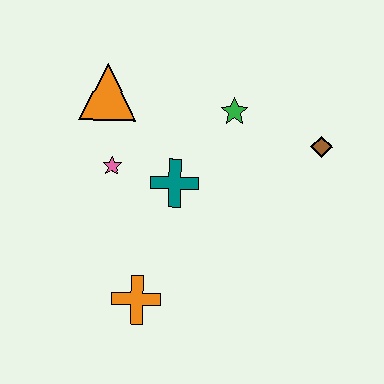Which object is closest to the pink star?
The teal cross is closest to the pink star.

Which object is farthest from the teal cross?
The brown diamond is farthest from the teal cross.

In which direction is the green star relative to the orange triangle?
The green star is to the right of the orange triangle.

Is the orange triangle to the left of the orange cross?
Yes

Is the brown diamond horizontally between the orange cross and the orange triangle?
No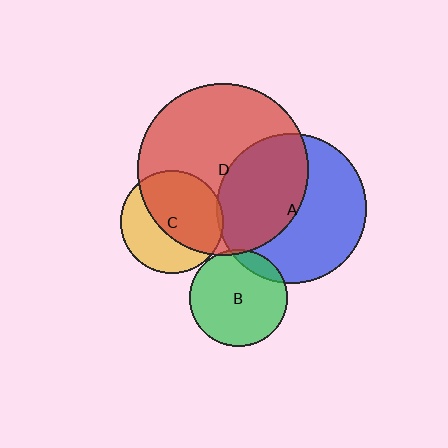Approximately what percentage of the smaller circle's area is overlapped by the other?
Approximately 60%.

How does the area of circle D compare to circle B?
Approximately 3.1 times.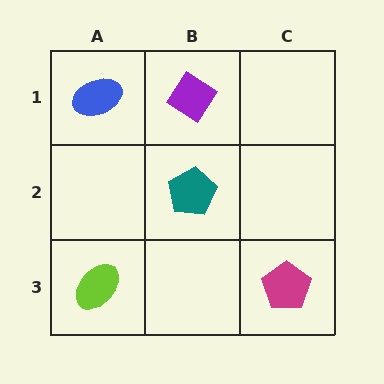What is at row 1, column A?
A blue ellipse.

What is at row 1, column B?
A purple diamond.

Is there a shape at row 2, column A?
No, that cell is empty.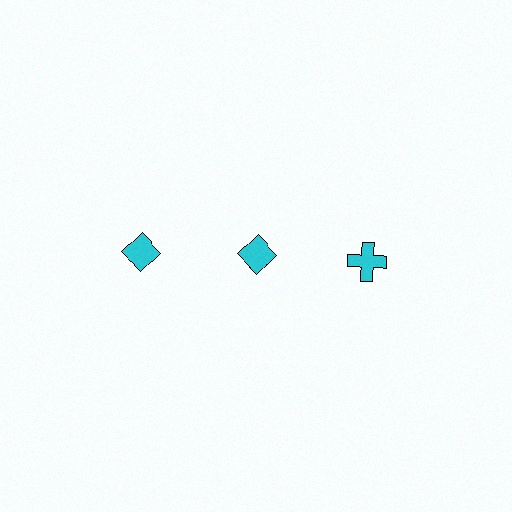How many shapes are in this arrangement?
There are 3 shapes arranged in a grid pattern.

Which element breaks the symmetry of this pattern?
The cyan cross in the top row, center column breaks the symmetry. All other shapes are cyan diamonds.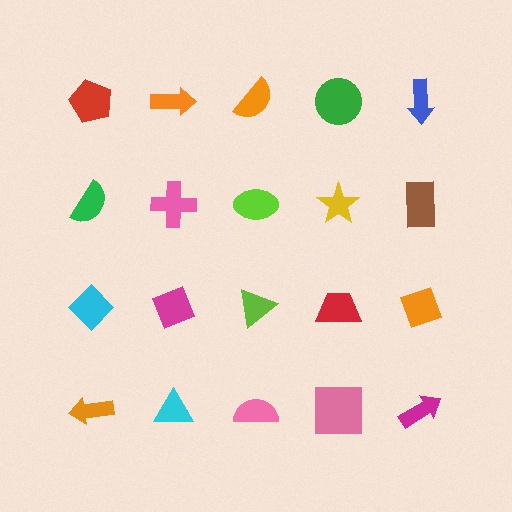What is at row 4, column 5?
A magenta arrow.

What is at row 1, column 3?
An orange semicircle.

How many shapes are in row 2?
5 shapes.